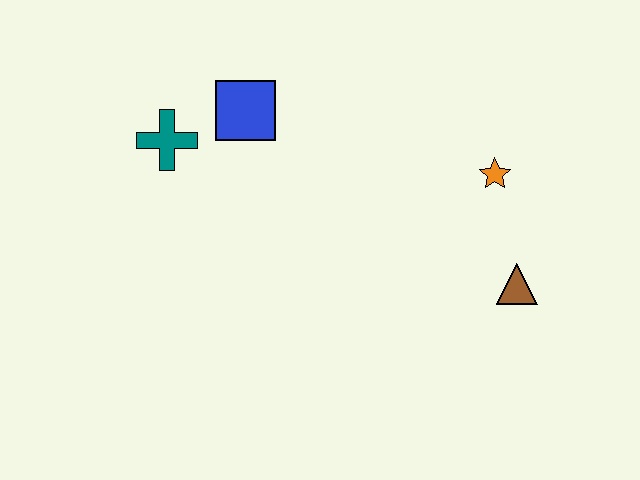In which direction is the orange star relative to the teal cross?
The orange star is to the right of the teal cross.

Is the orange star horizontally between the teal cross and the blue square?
No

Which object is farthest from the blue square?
The brown triangle is farthest from the blue square.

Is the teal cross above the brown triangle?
Yes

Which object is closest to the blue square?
The teal cross is closest to the blue square.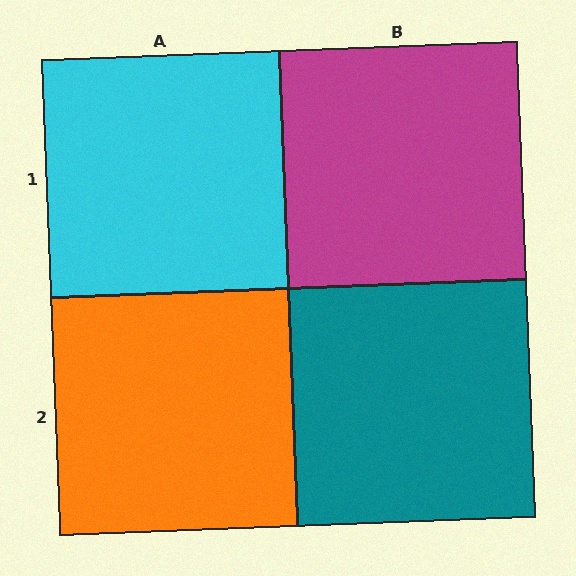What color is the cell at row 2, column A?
Orange.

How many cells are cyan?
1 cell is cyan.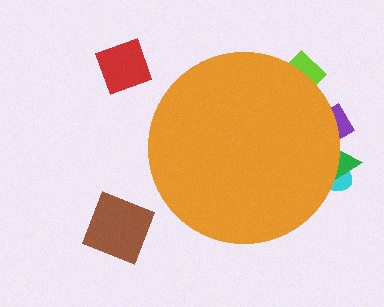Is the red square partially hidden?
No, the red square is fully visible.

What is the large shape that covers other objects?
An orange circle.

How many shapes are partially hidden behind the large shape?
4 shapes are partially hidden.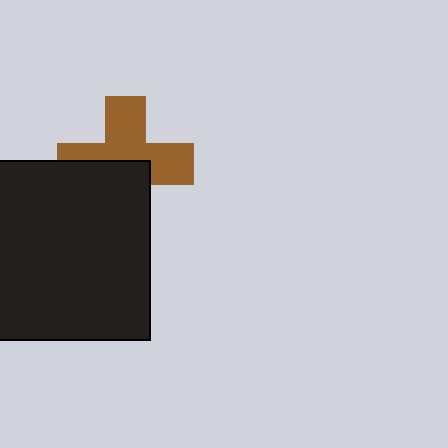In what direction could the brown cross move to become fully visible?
The brown cross could move up. That would shift it out from behind the black square entirely.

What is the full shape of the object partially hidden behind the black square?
The partially hidden object is a brown cross.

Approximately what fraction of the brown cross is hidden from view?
Roughly 45% of the brown cross is hidden behind the black square.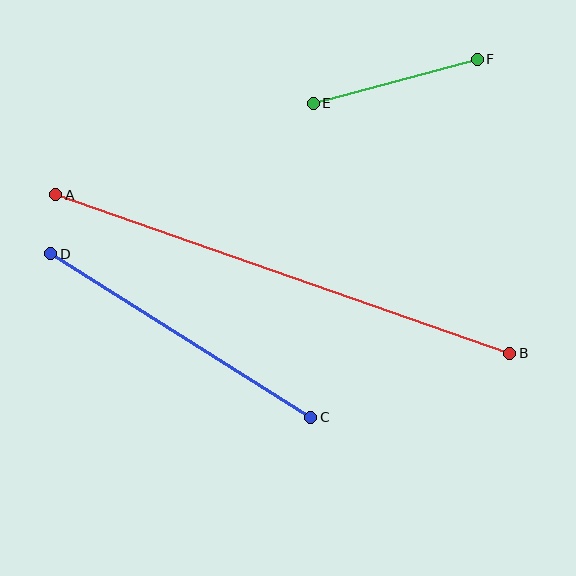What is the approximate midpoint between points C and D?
The midpoint is at approximately (181, 336) pixels.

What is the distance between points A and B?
The distance is approximately 481 pixels.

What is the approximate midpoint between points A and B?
The midpoint is at approximately (283, 274) pixels.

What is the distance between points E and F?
The distance is approximately 170 pixels.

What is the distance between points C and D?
The distance is approximately 307 pixels.